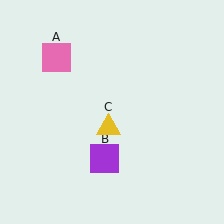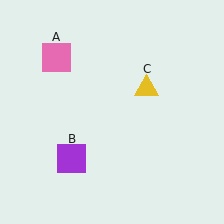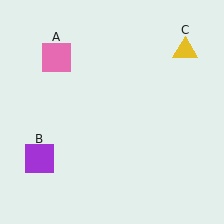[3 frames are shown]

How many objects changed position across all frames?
2 objects changed position: purple square (object B), yellow triangle (object C).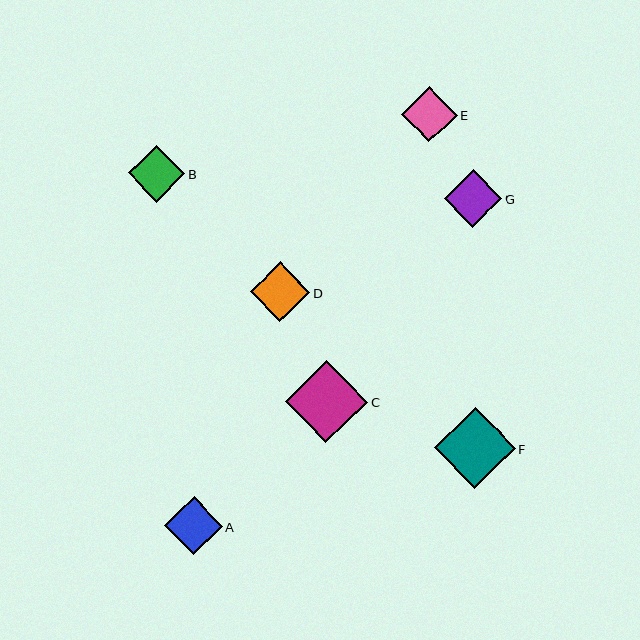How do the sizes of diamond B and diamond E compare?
Diamond B and diamond E are approximately the same size.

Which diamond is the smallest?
Diamond E is the smallest with a size of approximately 55 pixels.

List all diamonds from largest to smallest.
From largest to smallest: C, F, D, A, G, B, E.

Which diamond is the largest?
Diamond C is the largest with a size of approximately 82 pixels.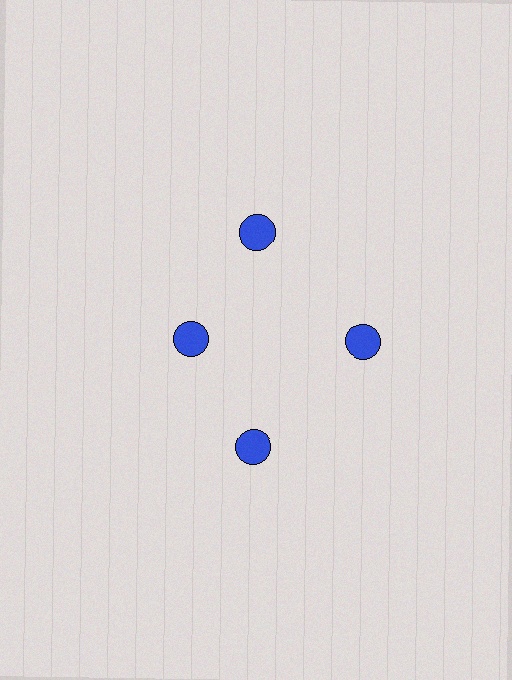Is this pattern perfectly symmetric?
No. The 4 blue circles are arranged in a ring, but one element near the 9 o'clock position is pulled inward toward the center, breaking the 4-fold rotational symmetry.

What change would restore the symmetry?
The symmetry would be restored by moving it outward, back onto the ring so that all 4 circles sit at equal angles and equal distance from the center.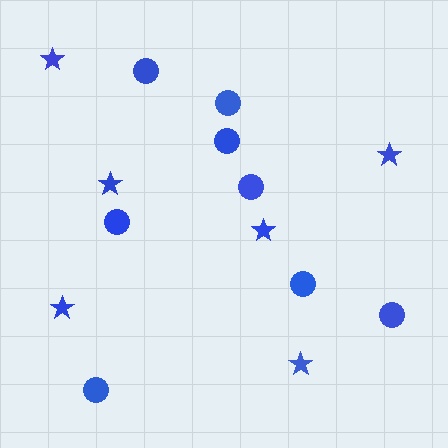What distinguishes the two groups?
There are 2 groups: one group of stars (6) and one group of circles (8).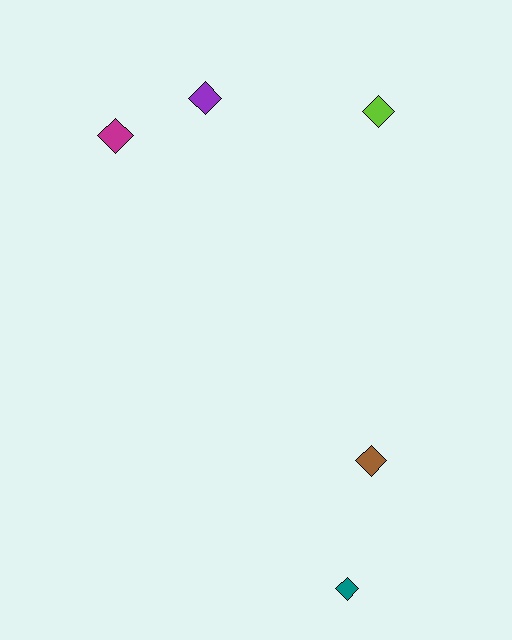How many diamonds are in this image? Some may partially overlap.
There are 5 diamonds.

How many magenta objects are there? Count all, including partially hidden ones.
There is 1 magenta object.